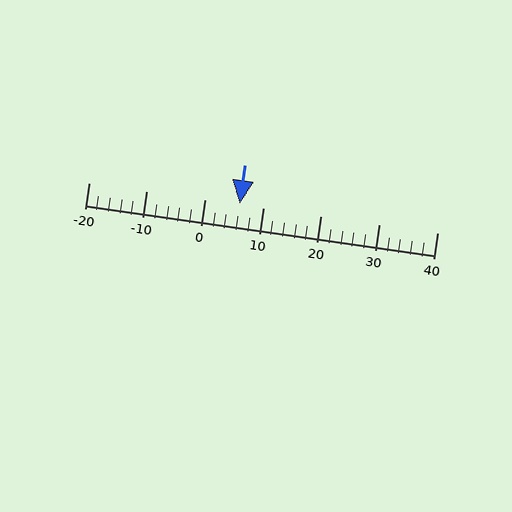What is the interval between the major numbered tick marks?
The major tick marks are spaced 10 units apart.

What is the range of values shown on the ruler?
The ruler shows values from -20 to 40.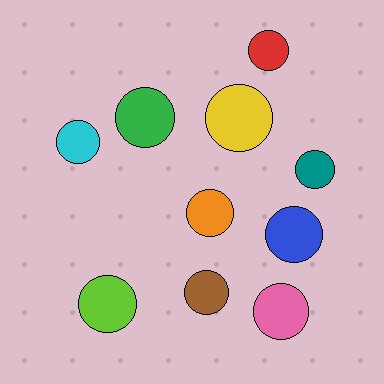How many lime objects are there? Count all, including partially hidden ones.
There is 1 lime object.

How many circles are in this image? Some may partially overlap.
There are 10 circles.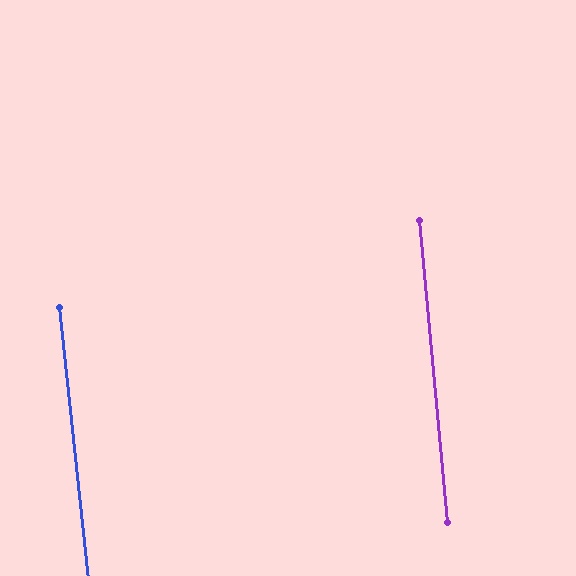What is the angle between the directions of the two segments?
Approximately 1 degree.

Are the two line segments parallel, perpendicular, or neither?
Parallel — their directions differ by only 0.6°.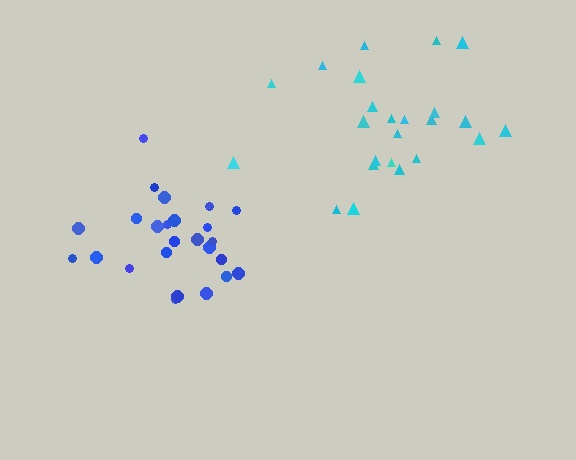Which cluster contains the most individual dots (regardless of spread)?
Blue (25).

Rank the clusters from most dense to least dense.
blue, cyan.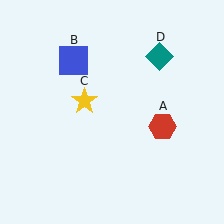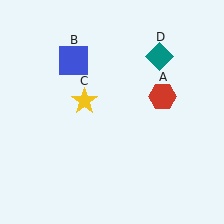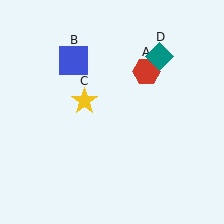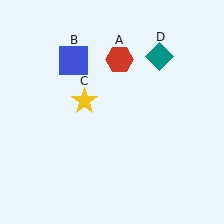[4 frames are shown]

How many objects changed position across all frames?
1 object changed position: red hexagon (object A).